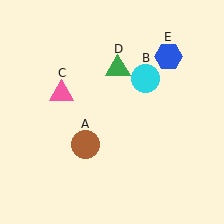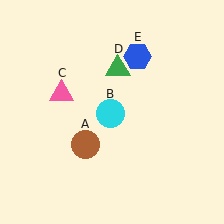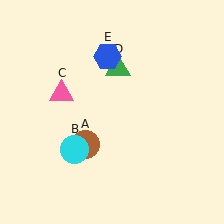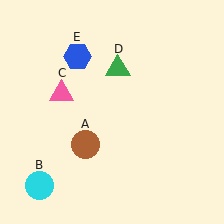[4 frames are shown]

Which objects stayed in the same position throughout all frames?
Brown circle (object A) and pink triangle (object C) and green triangle (object D) remained stationary.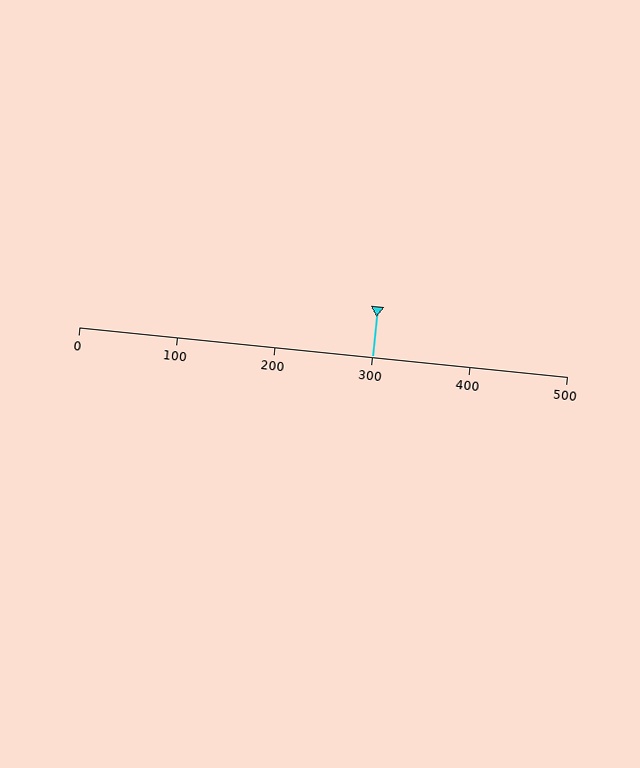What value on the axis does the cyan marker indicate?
The marker indicates approximately 300.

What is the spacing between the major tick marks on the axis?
The major ticks are spaced 100 apart.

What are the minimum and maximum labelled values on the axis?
The axis runs from 0 to 500.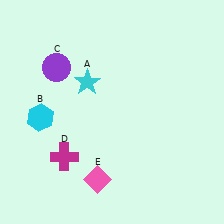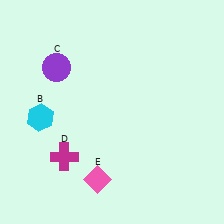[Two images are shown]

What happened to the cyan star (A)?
The cyan star (A) was removed in Image 2. It was in the top-left area of Image 1.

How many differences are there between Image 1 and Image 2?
There is 1 difference between the two images.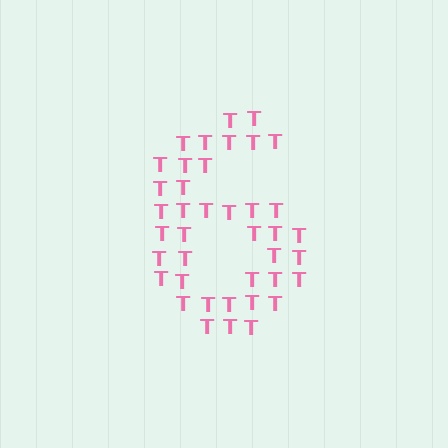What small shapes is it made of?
It is made of small letter T's.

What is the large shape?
The large shape is the digit 6.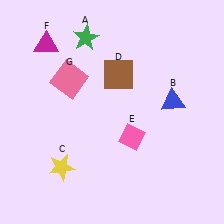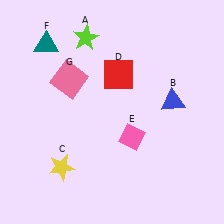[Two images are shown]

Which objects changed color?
A changed from green to lime. D changed from brown to red. F changed from magenta to teal.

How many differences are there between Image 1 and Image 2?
There are 3 differences between the two images.